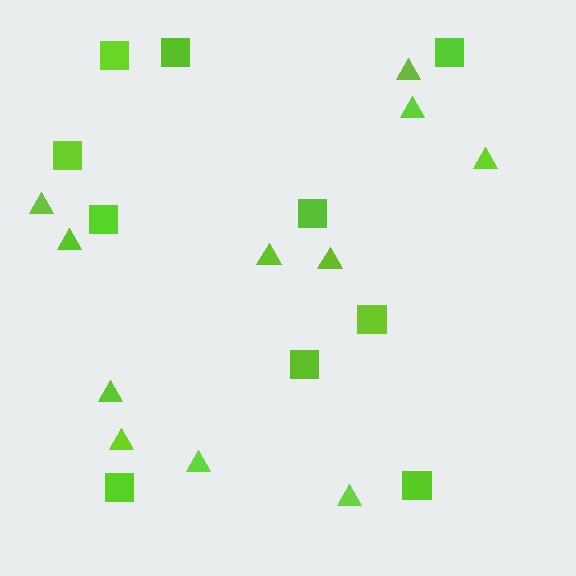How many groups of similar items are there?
There are 2 groups: one group of triangles (11) and one group of squares (10).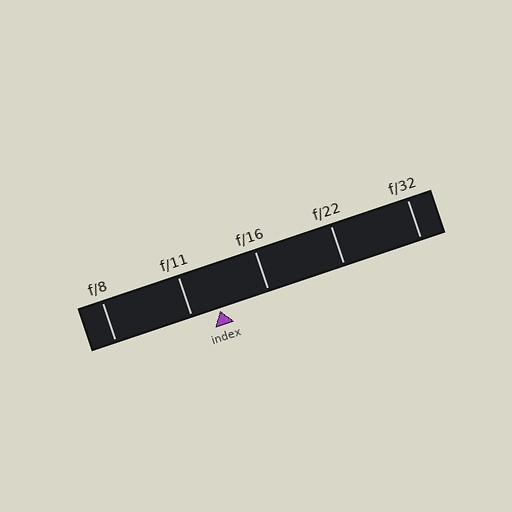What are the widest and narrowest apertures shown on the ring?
The widest aperture shown is f/8 and the narrowest is f/32.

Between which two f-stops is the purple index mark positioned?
The index mark is between f/11 and f/16.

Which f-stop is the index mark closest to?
The index mark is closest to f/11.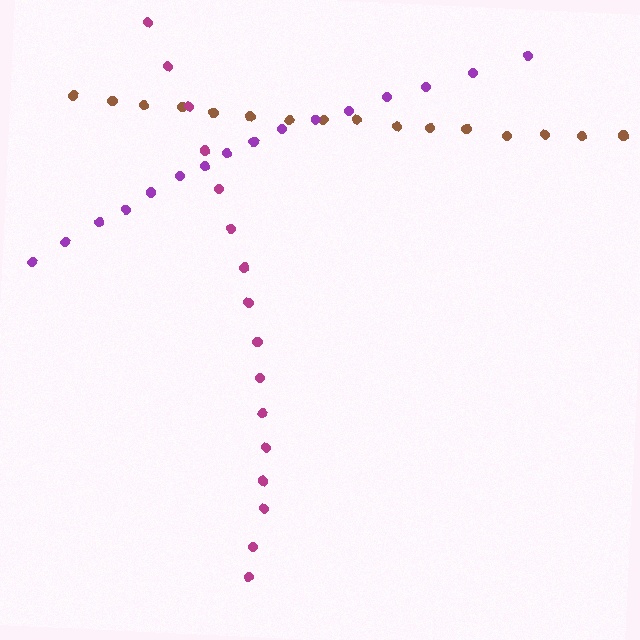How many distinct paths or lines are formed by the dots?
There are 3 distinct paths.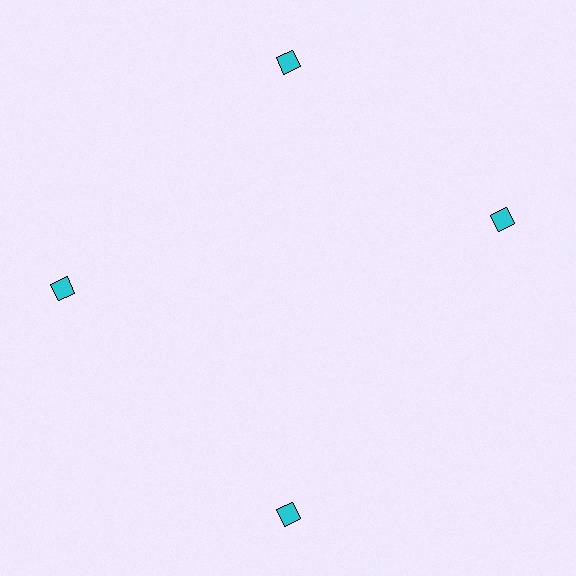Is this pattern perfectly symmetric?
No. The 4 cyan diamonds are arranged in a ring, but one element near the 3 o'clock position is rotated out of alignment along the ring, breaking the 4-fold rotational symmetry.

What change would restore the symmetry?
The symmetry would be restored by rotating it back into even spacing with its neighbors so that all 4 diamonds sit at equal angles and equal distance from the center.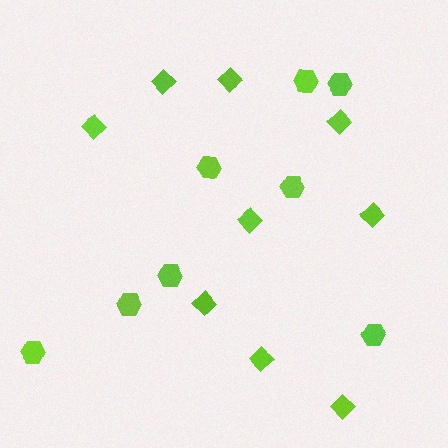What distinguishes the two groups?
There are 2 groups: one group of diamonds (9) and one group of hexagons (8).